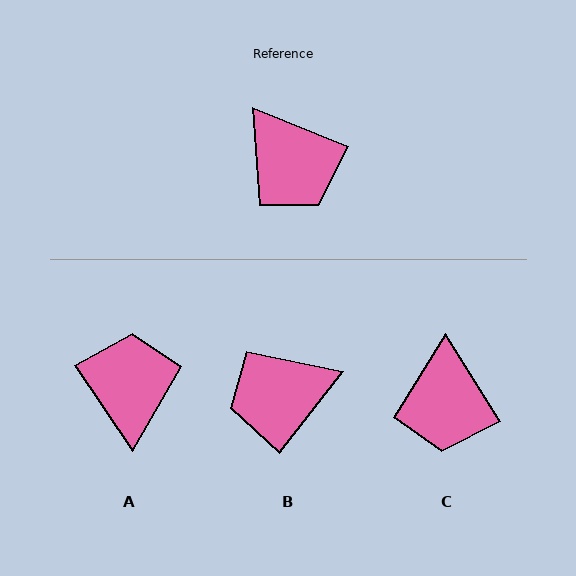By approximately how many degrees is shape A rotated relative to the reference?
Approximately 146 degrees counter-clockwise.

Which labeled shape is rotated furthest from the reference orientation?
A, about 146 degrees away.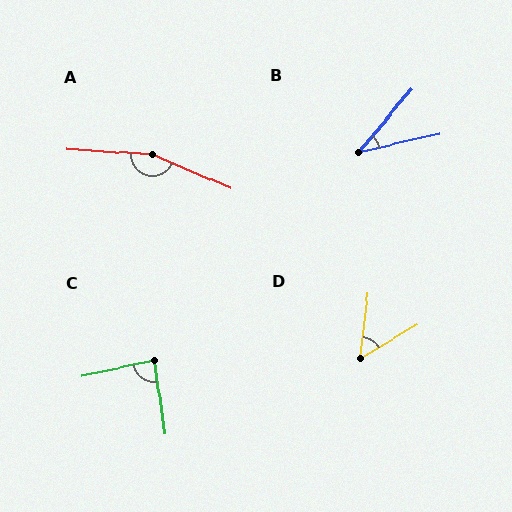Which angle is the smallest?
B, at approximately 37 degrees.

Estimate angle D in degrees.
Approximately 52 degrees.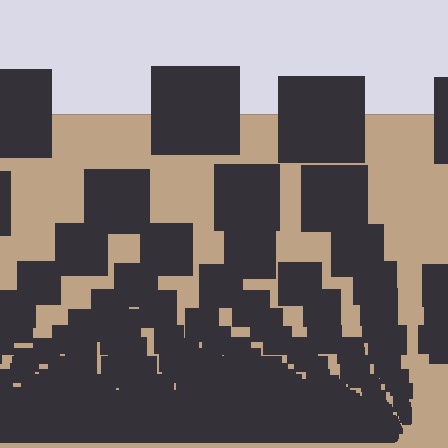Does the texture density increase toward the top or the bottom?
Density increases toward the bottom.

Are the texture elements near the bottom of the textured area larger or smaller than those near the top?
Smaller. The gradient is inverted — elements near the bottom are smaller and denser.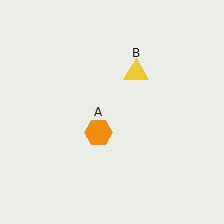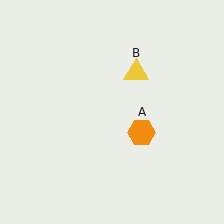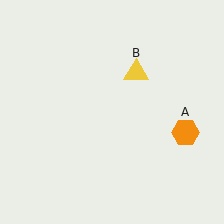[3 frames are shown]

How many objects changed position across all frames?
1 object changed position: orange hexagon (object A).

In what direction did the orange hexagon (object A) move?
The orange hexagon (object A) moved right.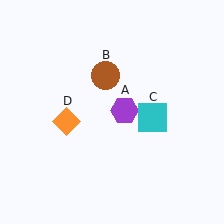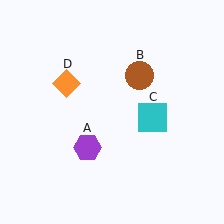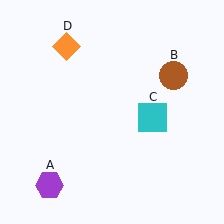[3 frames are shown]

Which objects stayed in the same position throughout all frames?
Cyan square (object C) remained stationary.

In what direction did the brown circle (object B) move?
The brown circle (object B) moved right.